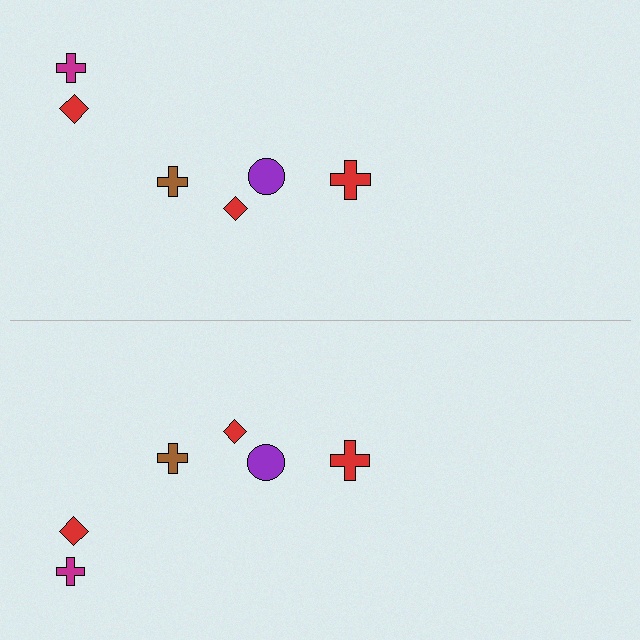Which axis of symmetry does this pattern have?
The pattern has a horizontal axis of symmetry running through the center of the image.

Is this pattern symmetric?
Yes, this pattern has bilateral (reflection) symmetry.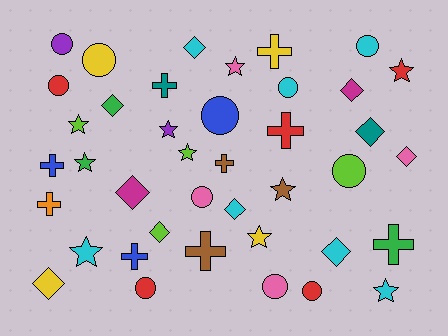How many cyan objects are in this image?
There are 7 cyan objects.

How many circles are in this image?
There are 11 circles.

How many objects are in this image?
There are 40 objects.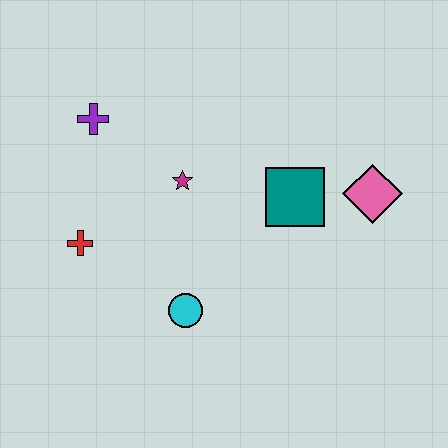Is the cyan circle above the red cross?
No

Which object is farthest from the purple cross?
The pink diamond is farthest from the purple cross.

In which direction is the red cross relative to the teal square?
The red cross is to the left of the teal square.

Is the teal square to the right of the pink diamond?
No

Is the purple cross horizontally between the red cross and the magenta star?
Yes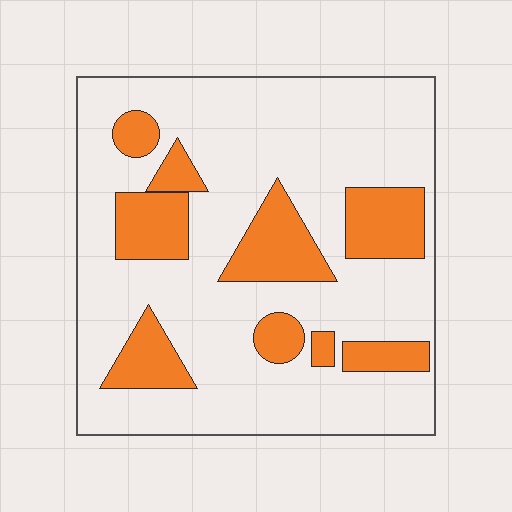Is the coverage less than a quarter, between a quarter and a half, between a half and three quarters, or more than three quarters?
Less than a quarter.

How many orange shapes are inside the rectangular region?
9.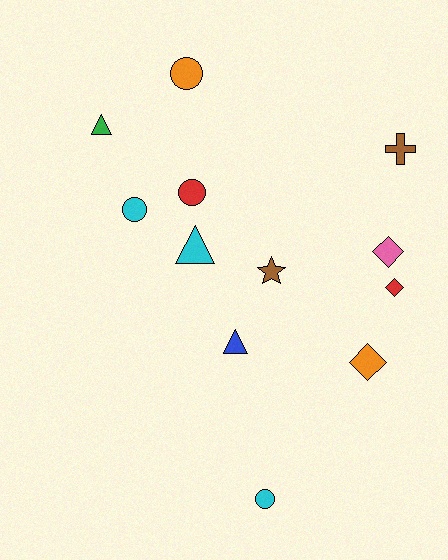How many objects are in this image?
There are 12 objects.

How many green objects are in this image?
There is 1 green object.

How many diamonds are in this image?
There are 3 diamonds.